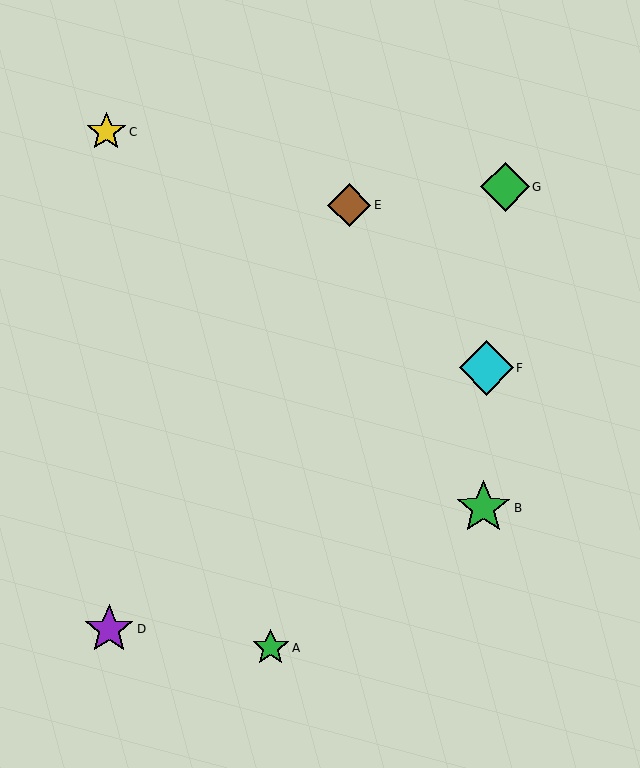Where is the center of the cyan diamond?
The center of the cyan diamond is at (486, 368).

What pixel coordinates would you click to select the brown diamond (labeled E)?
Click at (349, 205) to select the brown diamond E.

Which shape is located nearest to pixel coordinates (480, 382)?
The cyan diamond (labeled F) at (486, 368) is nearest to that location.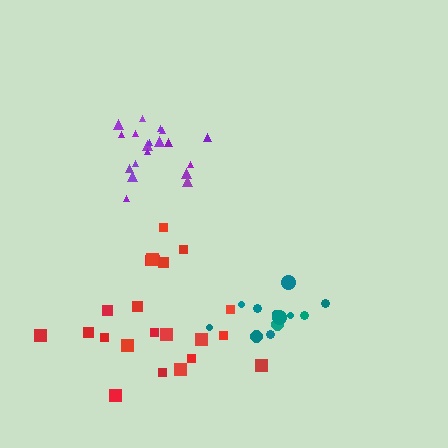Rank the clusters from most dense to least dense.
teal, purple, red.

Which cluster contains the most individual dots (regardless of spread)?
Red (22).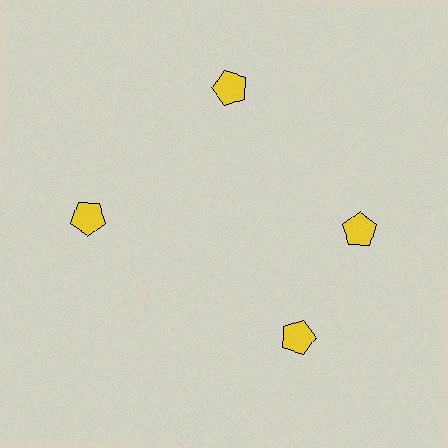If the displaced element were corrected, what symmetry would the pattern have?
It would have 4-fold rotational symmetry — the pattern would map onto itself every 90 degrees.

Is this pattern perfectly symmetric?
No. The 4 yellow pentagons are arranged in a ring, but one element near the 6 o'clock position is rotated out of alignment along the ring, breaking the 4-fold rotational symmetry.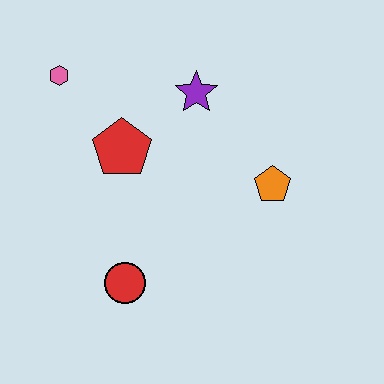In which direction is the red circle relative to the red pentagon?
The red circle is below the red pentagon.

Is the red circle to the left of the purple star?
Yes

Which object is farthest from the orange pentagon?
The pink hexagon is farthest from the orange pentagon.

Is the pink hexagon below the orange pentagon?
No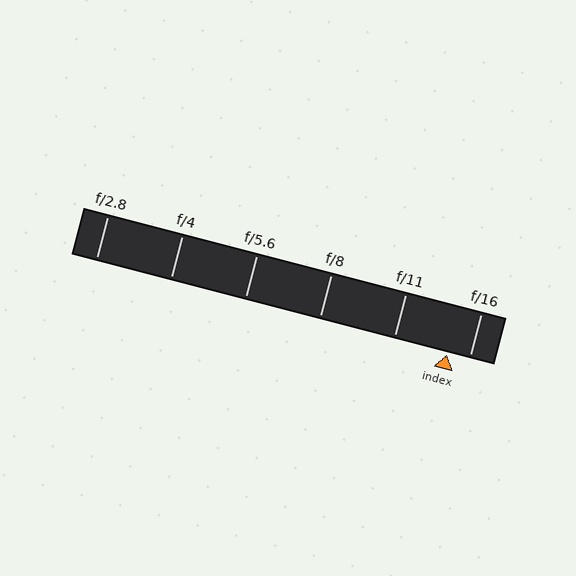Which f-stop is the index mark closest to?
The index mark is closest to f/16.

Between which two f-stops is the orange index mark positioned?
The index mark is between f/11 and f/16.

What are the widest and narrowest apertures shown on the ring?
The widest aperture shown is f/2.8 and the narrowest is f/16.